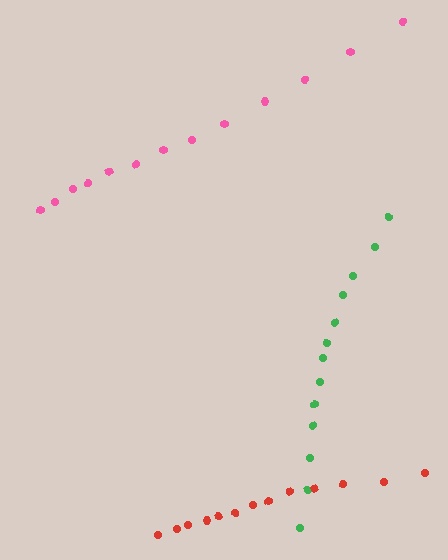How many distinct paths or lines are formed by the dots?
There are 3 distinct paths.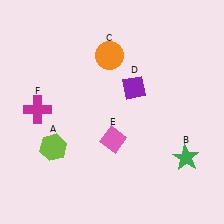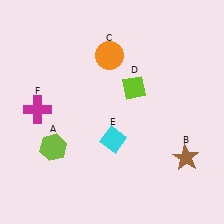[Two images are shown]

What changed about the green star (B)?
In Image 1, B is green. In Image 2, it changed to brown.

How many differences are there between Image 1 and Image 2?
There are 3 differences between the two images.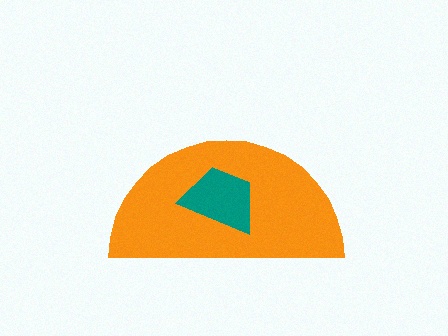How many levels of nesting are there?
2.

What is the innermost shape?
The teal trapezoid.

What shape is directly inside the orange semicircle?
The teal trapezoid.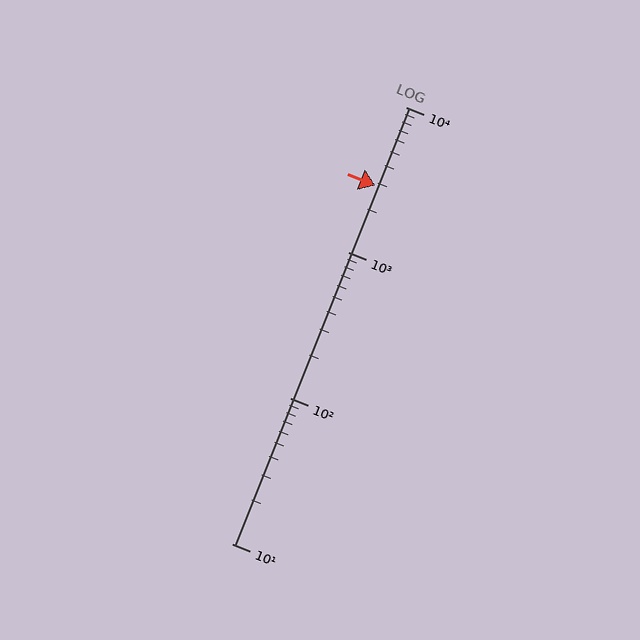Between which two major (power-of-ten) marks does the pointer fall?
The pointer is between 1000 and 10000.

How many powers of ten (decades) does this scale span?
The scale spans 3 decades, from 10 to 10000.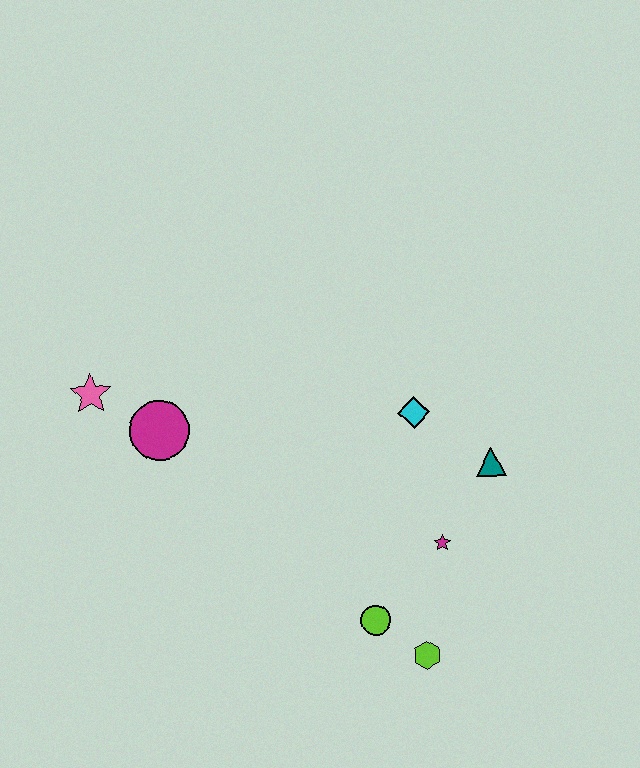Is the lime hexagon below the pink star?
Yes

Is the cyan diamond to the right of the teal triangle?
No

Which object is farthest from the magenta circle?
The lime hexagon is farthest from the magenta circle.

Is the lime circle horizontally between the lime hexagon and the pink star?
Yes